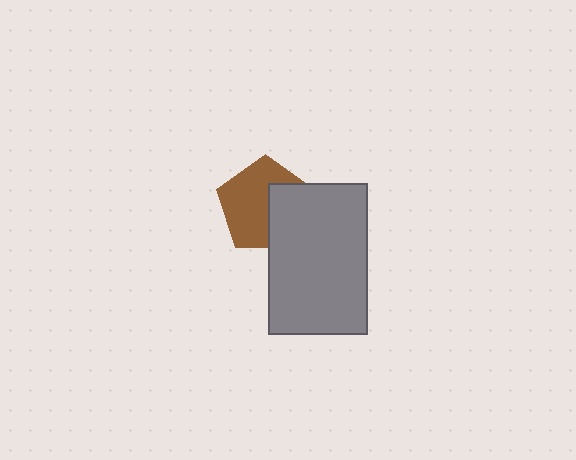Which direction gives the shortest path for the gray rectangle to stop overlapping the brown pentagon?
Moving right gives the shortest separation.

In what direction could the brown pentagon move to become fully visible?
The brown pentagon could move left. That would shift it out from behind the gray rectangle entirely.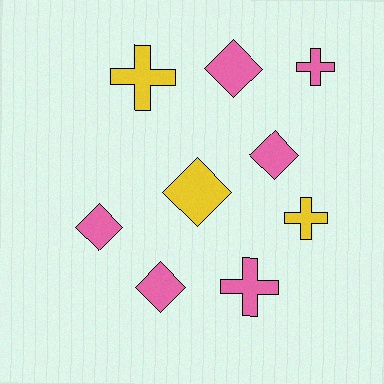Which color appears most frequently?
Pink, with 6 objects.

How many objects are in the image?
There are 9 objects.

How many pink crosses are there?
There are 2 pink crosses.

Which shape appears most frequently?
Diamond, with 5 objects.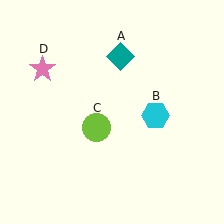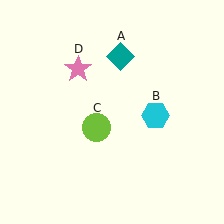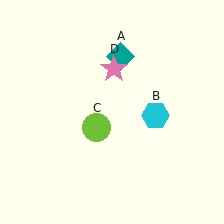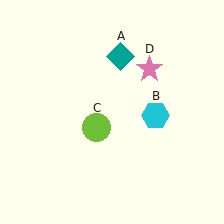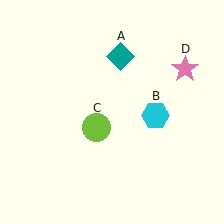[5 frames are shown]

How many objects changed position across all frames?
1 object changed position: pink star (object D).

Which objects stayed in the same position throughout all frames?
Teal diamond (object A) and cyan hexagon (object B) and lime circle (object C) remained stationary.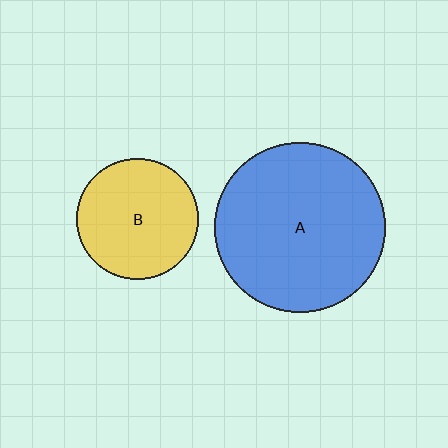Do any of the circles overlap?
No, none of the circles overlap.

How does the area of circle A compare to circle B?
Approximately 2.0 times.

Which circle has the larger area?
Circle A (blue).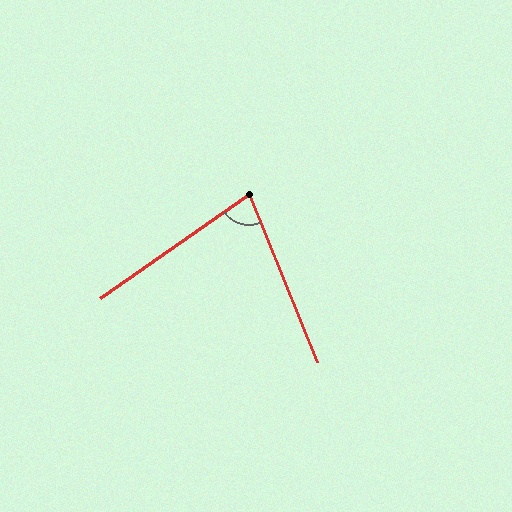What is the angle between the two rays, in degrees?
Approximately 77 degrees.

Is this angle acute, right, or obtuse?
It is acute.